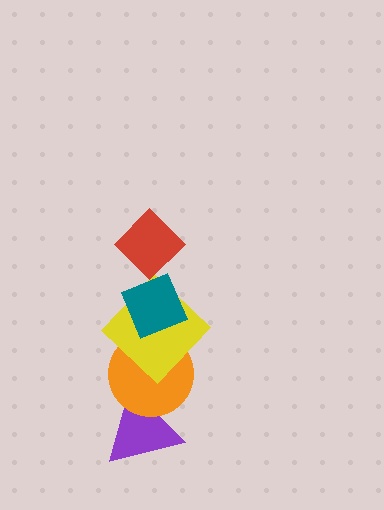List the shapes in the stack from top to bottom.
From top to bottom: the red diamond, the teal diamond, the yellow diamond, the orange circle, the purple triangle.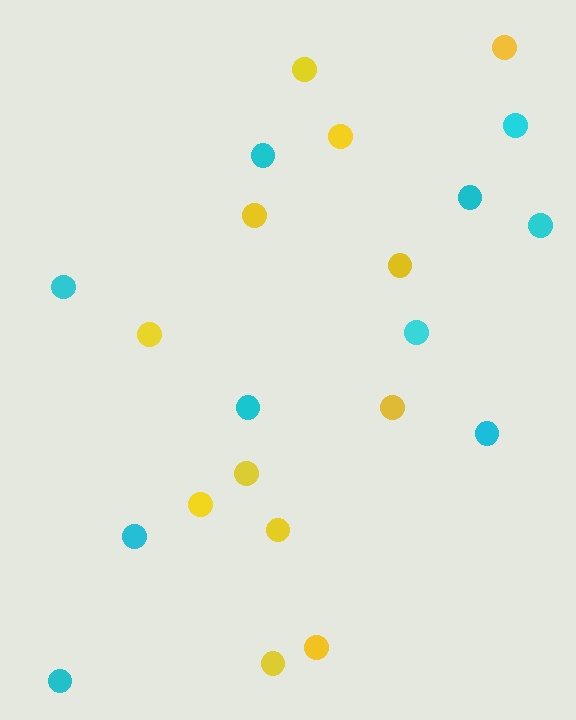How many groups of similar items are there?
There are 2 groups: one group of yellow circles (12) and one group of cyan circles (10).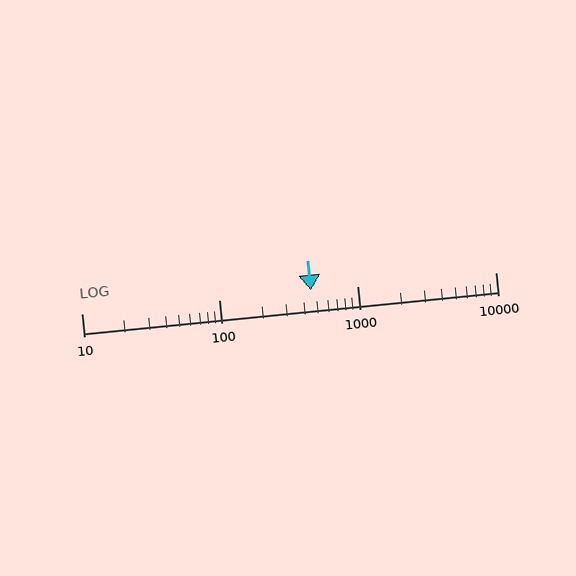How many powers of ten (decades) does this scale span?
The scale spans 3 decades, from 10 to 10000.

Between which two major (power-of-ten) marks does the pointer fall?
The pointer is between 100 and 1000.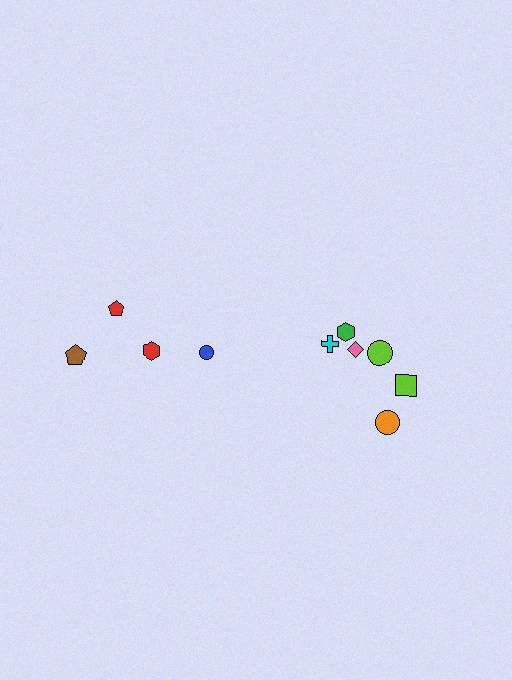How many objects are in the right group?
There are 6 objects.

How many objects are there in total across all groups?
There are 10 objects.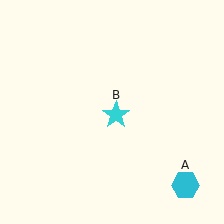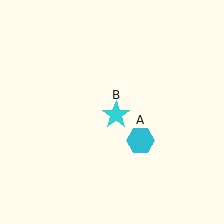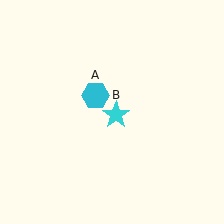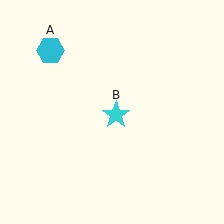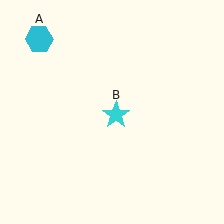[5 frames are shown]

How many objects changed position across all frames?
1 object changed position: cyan hexagon (object A).